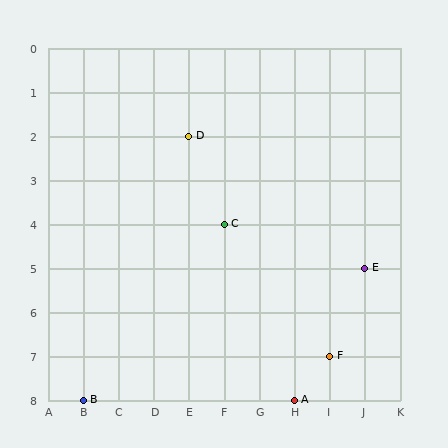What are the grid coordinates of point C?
Point C is at grid coordinates (F, 4).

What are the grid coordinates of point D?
Point D is at grid coordinates (E, 2).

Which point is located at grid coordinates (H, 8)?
Point A is at (H, 8).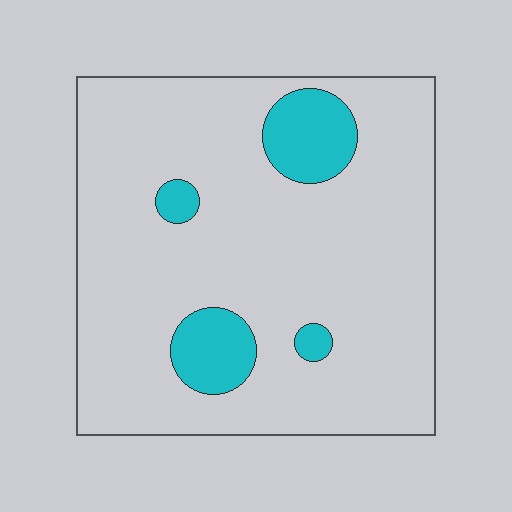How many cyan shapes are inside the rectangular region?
4.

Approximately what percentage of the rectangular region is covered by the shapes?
Approximately 10%.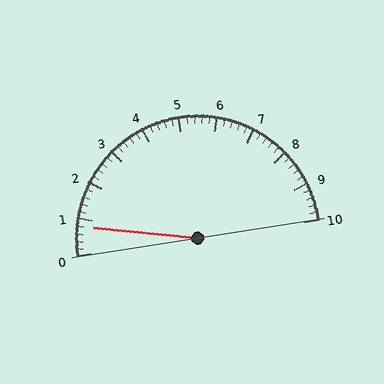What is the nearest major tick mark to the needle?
The nearest major tick mark is 1.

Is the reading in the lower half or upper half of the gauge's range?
The reading is in the lower half of the range (0 to 10).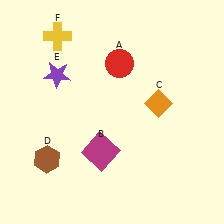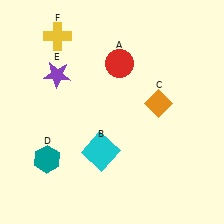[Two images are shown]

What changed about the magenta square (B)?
In Image 1, B is magenta. In Image 2, it changed to cyan.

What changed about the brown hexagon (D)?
In Image 1, D is brown. In Image 2, it changed to teal.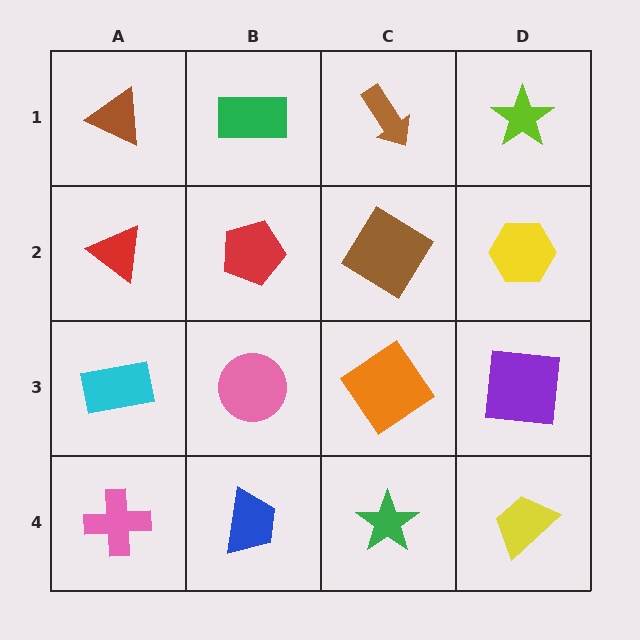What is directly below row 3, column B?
A blue trapezoid.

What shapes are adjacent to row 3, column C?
A brown diamond (row 2, column C), a green star (row 4, column C), a pink circle (row 3, column B), a purple square (row 3, column D).